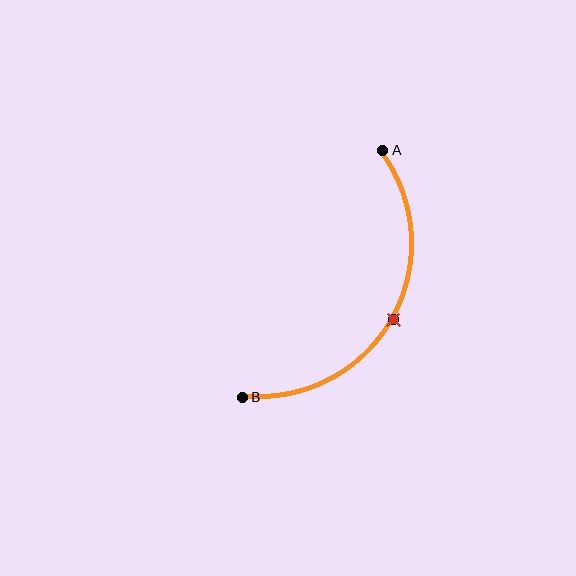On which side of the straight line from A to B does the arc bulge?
The arc bulges to the right of the straight line connecting A and B.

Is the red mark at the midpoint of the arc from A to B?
Yes. The red mark lies on the arc at equal arc-length from both A and B — it is the arc midpoint.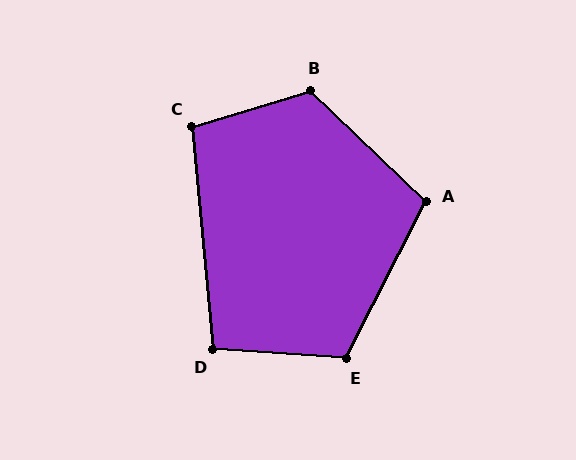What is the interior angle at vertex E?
Approximately 113 degrees (obtuse).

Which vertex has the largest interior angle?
B, at approximately 119 degrees.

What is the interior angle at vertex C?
Approximately 102 degrees (obtuse).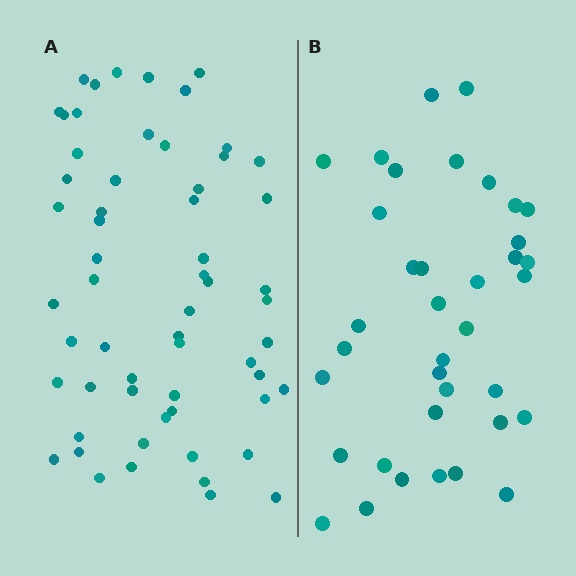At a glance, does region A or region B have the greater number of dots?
Region A (the left region) has more dots.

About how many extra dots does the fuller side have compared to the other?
Region A has approximately 20 more dots than region B.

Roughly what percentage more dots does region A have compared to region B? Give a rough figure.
About 60% more.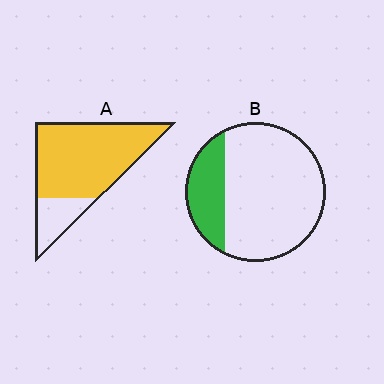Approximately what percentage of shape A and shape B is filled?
A is approximately 80% and B is approximately 25%.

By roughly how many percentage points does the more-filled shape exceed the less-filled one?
By roughly 55 percentage points (A over B).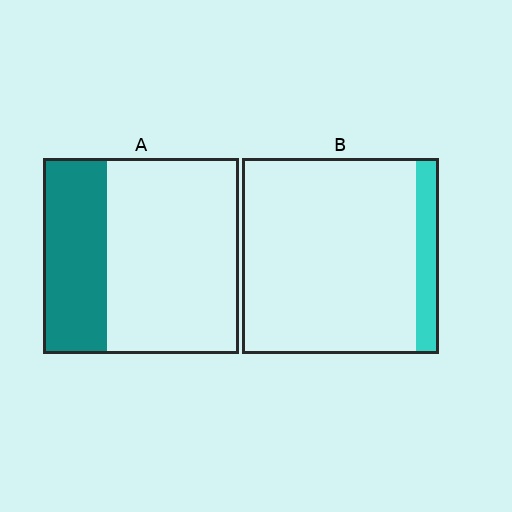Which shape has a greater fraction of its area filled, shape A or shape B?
Shape A.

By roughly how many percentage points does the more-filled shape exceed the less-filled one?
By roughly 20 percentage points (A over B).